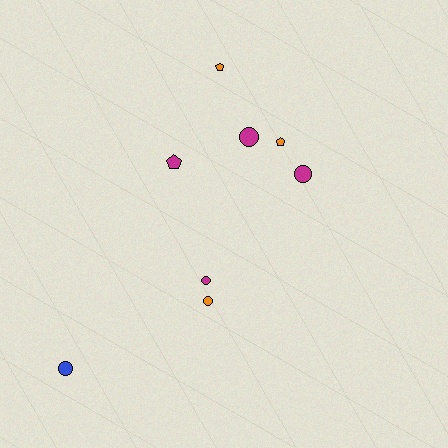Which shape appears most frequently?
Circle, with 5 objects.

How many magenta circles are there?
There are 3 magenta circles.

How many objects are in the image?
There are 8 objects.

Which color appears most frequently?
Magenta, with 4 objects.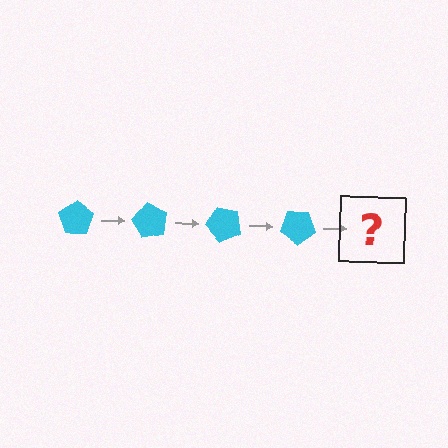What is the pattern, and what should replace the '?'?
The pattern is that the pentagon rotates 60 degrees each step. The '?' should be a cyan pentagon rotated 240 degrees.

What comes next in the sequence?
The next element should be a cyan pentagon rotated 240 degrees.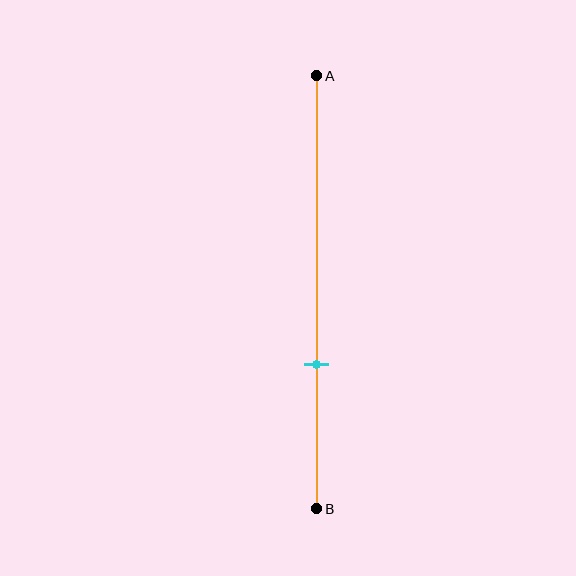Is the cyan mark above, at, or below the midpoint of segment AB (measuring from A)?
The cyan mark is below the midpoint of segment AB.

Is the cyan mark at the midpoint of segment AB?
No, the mark is at about 65% from A, not at the 50% midpoint.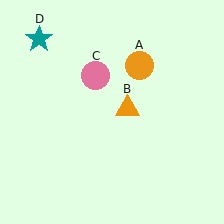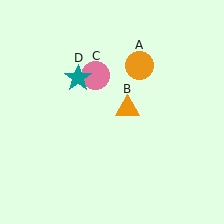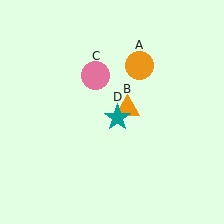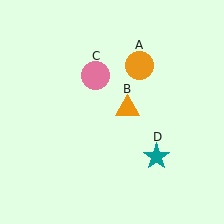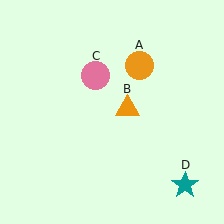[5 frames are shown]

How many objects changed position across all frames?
1 object changed position: teal star (object D).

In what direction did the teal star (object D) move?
The teal star (object D) moved down and to the right.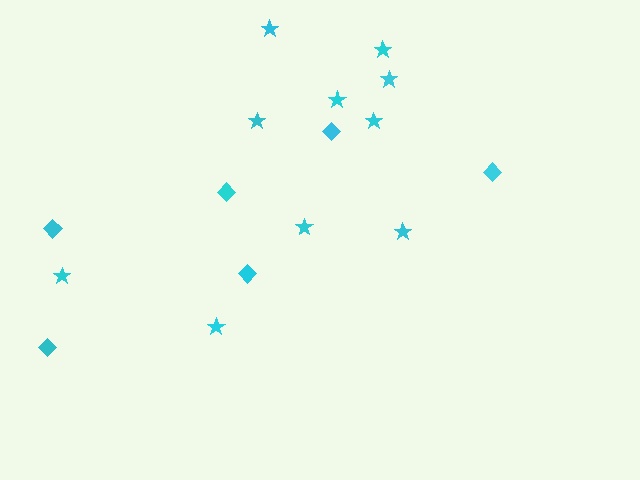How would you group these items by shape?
There are 2 groups: one group of diamonds (6) and one group of stars (10).